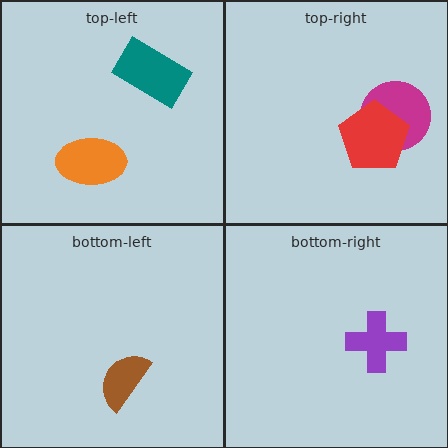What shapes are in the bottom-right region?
The purple cross.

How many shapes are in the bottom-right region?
1.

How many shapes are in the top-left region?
2.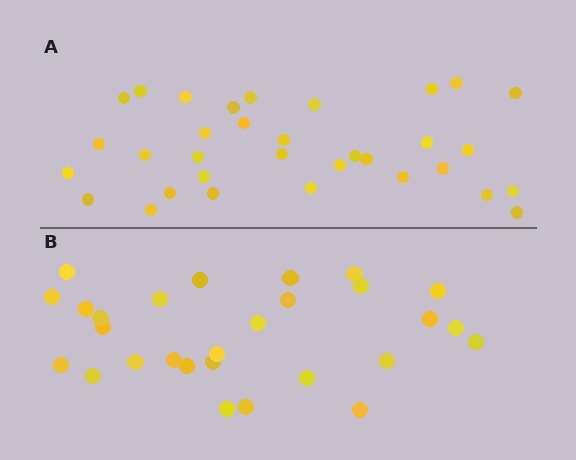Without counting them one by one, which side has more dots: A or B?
Region A (the top region) has more dots.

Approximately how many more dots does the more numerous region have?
Region A has about 5 more dots than region B.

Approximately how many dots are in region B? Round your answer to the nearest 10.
About 30 dots. (The exact count is 28, which rounds to 30.)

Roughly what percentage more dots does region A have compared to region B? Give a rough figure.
About 20% more.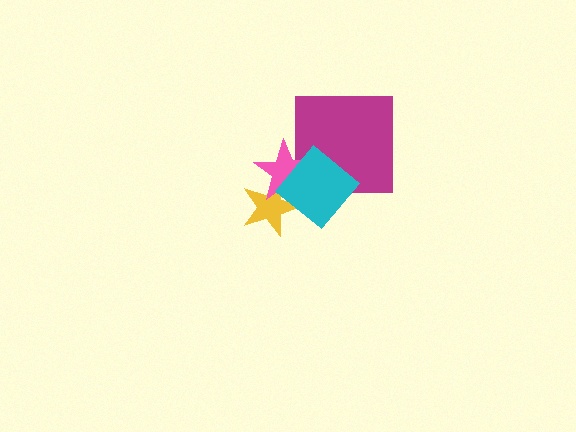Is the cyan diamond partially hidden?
No, no other shape covers it.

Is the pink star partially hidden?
Yes, it is partially covered by another shape.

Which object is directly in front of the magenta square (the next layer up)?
The pink star is directly in front of the magenta square.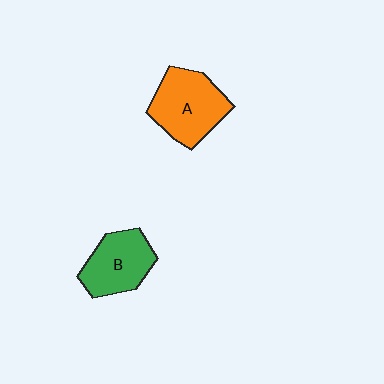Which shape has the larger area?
Shape A (orange).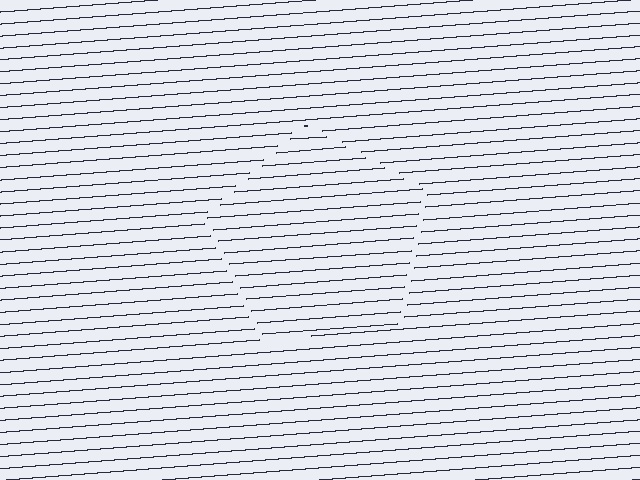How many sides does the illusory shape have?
5 sides — the line-ends trace a pentagon.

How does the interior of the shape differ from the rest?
The interior of the shape contains the same grating, shifted by half a period — the contour is defined by the phase discontinuity where line-ends from the inner and outer gratings abut.